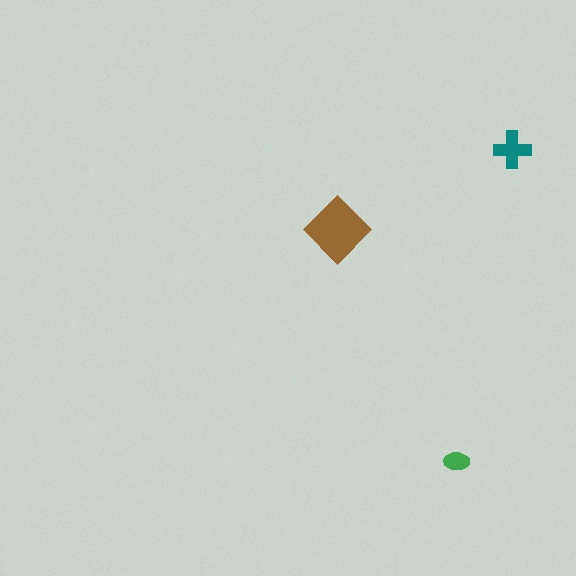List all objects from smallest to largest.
The green ellipse, the teal cross, the brown diamond.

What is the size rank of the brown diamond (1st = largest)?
1st.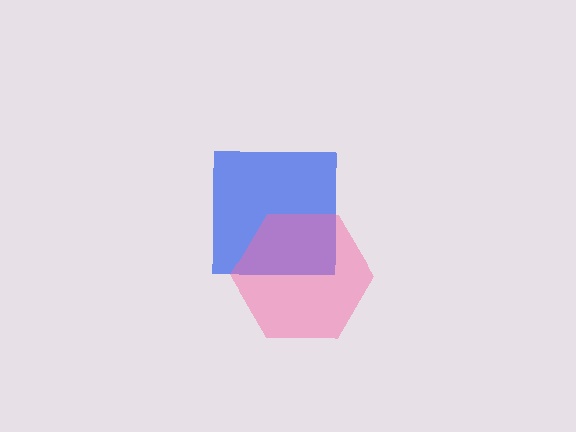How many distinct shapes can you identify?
There are 2 distinct shapes: a blue square, a pink hexagon.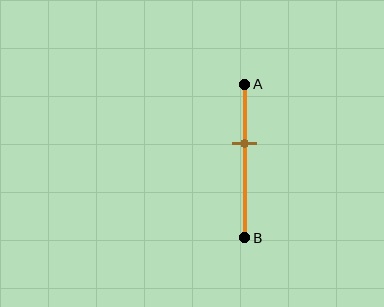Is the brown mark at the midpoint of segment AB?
No, the mark is at about 40% from A, not at the 50% midpoint.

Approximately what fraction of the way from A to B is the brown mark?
The brown mark is approximately 40% of the way from A to B.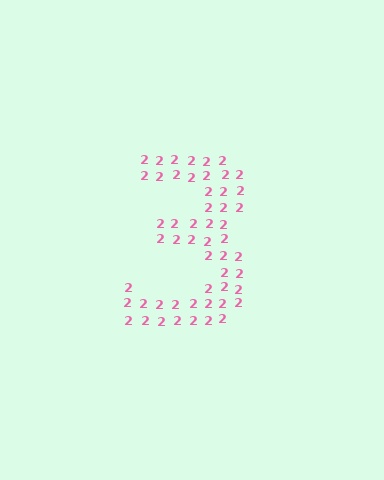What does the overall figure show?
The overall figure shows the digit 3.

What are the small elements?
The small elements are digit 2's.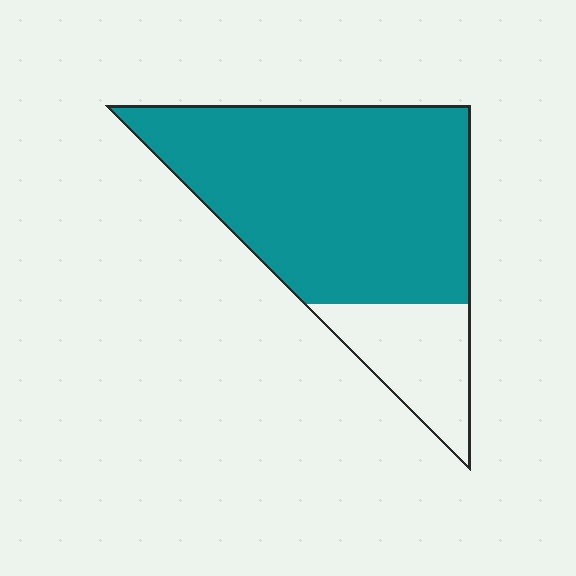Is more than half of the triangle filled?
Yes.